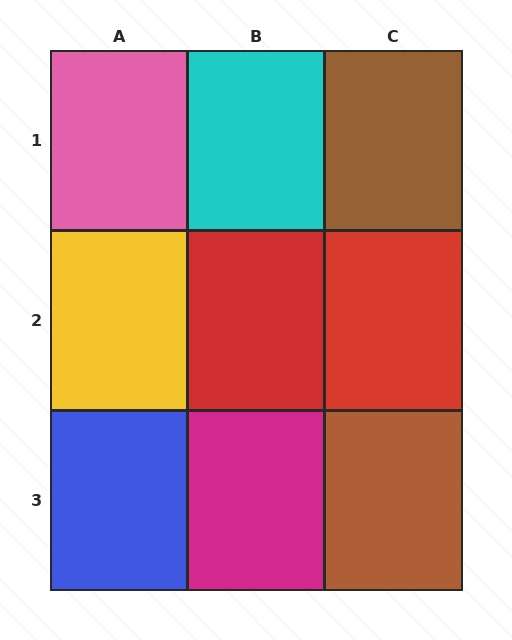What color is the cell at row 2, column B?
Red.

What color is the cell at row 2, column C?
Red.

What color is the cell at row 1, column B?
Cyan.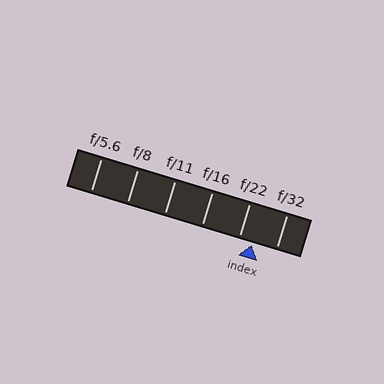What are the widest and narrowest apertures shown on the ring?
The widest aperture shown is f/5.6 and the narrowest is f/32.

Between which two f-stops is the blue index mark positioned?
The index mark is between f/22 and f/32.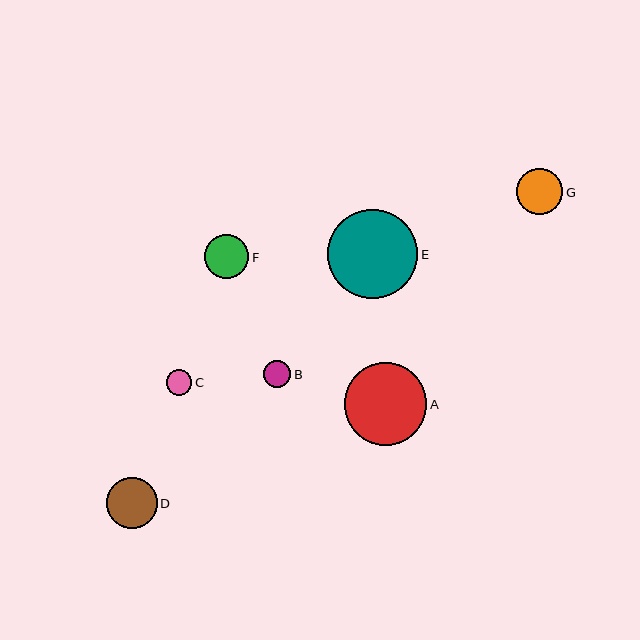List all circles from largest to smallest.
From largest to smallest: E, A, D, G, F, B, C.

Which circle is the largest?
Circle E is the largest with a size of approximately 90 pixels.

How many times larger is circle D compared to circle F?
Circle D is approximately 1.1 times the size of circle F.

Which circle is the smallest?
Circle C is the smallest with a size of approximately 25 pixels.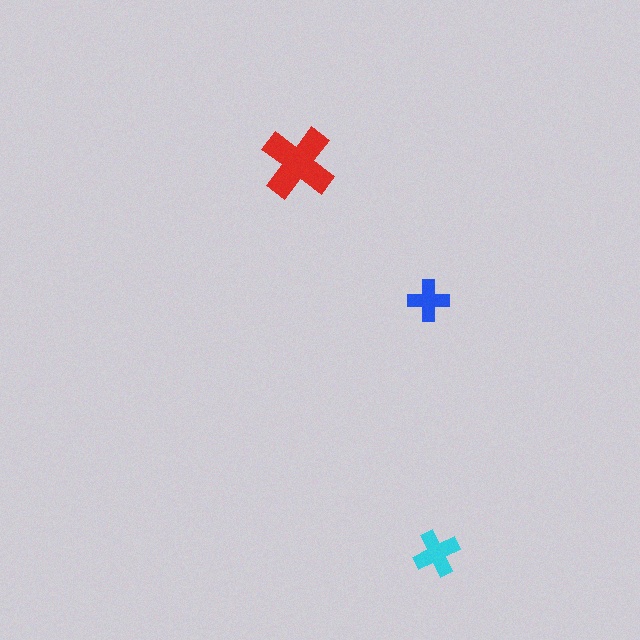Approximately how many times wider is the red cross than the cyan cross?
About 1.5 times wider.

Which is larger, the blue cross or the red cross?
The red one.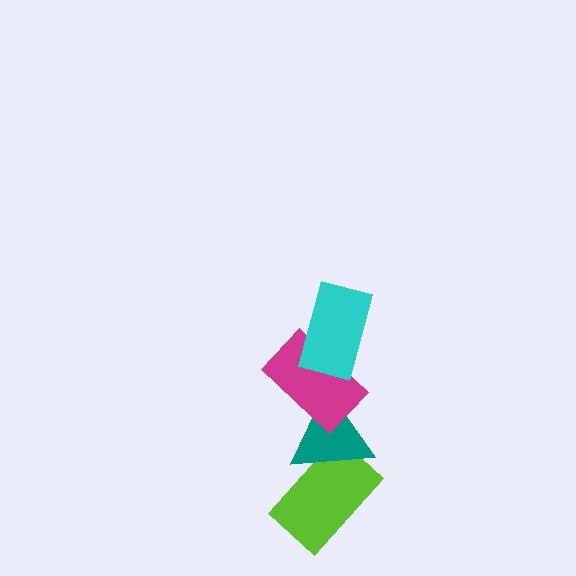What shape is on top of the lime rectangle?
The teal triangle is on top of the lime rectangle.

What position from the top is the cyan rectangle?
The cyan rectangle is 1st from the top.